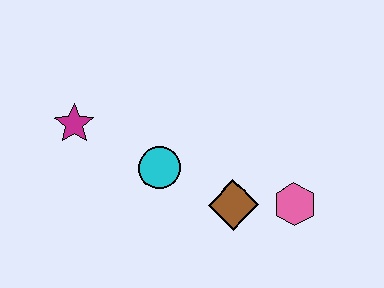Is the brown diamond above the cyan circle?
No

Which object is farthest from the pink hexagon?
The magenta star is farthest from the pink hexagon.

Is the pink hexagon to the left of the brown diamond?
No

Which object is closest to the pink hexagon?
The brown diamond is closest to the pink hexagon.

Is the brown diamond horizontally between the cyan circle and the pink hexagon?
Yes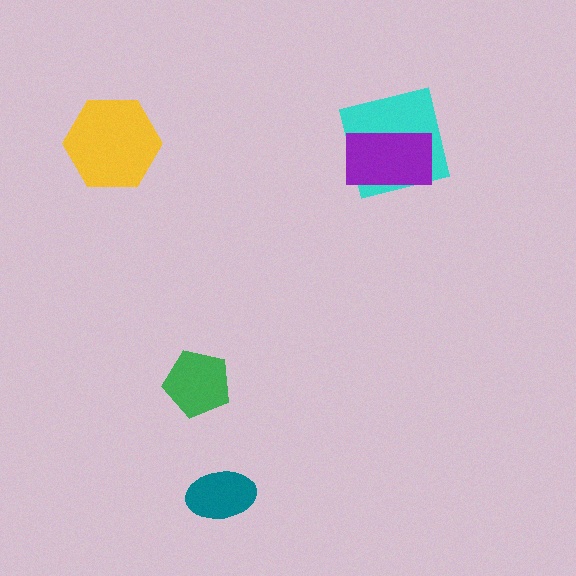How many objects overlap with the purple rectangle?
1 object overlaps with the purple rectangle.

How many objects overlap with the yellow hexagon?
0 objects overlap with the yellow hexagon.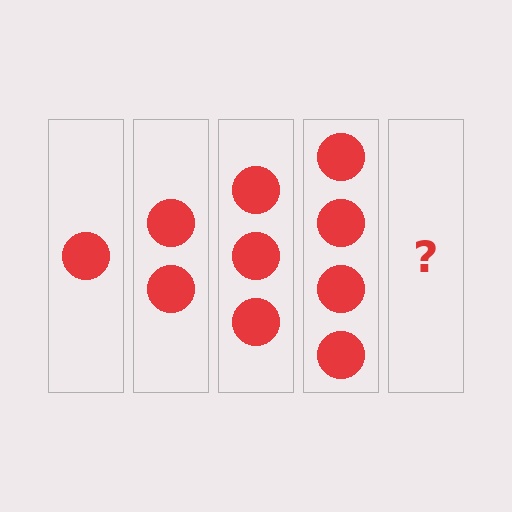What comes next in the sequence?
The next element should be 5 circles.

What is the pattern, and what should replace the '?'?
The pattern is that each step adds one more circle. The '?' should be 5 circles.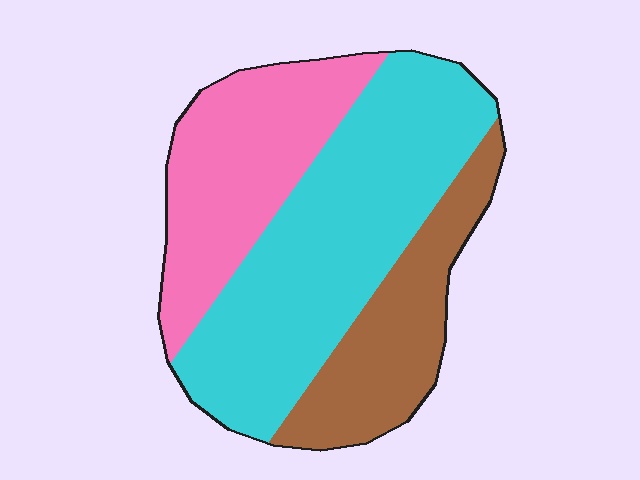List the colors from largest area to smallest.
From largest to smallest: cyan, pink, brown.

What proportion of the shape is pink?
Pink takes up between a sixth and a third of the shape.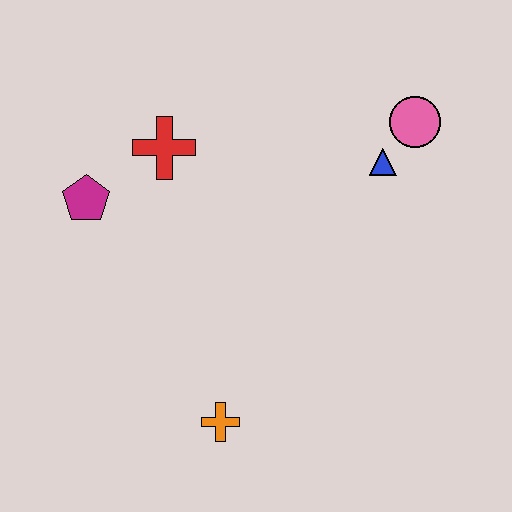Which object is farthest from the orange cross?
The pink circle is farthest from the orange cross.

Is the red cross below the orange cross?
No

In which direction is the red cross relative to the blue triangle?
The red cross is to the left of the blue triangle.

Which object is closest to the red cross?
The magenta pentagon is closest to the red cross.